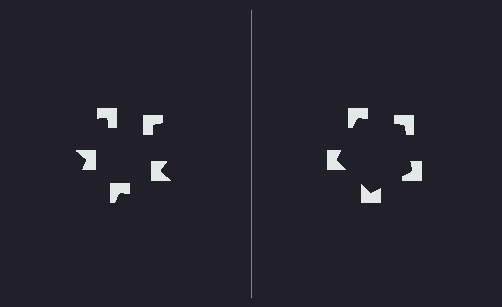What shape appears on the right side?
An illusory pentagon.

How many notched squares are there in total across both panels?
10 — 5 on each side.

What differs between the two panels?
The notched squares are positioned identically on both sides; only the wedge orientations differ. On the right they align to a pentagon; on the left they are misaligned.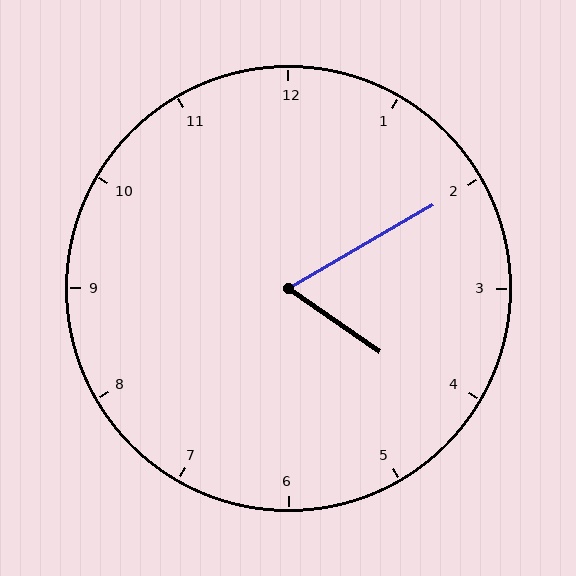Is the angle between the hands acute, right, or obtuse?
It is acute.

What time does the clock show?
4:10.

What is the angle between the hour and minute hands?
Approximately 65 degrees.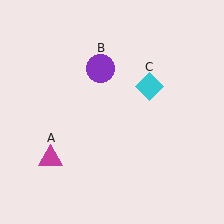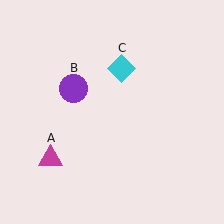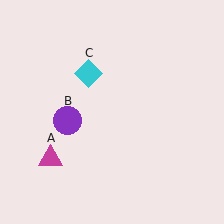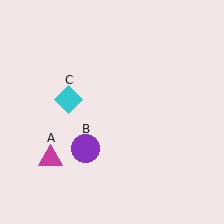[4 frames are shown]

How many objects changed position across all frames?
2 objects changed position: purple circle (object B), cyan diamond (object C).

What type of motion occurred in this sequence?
The purple circle (object B), cyan diamond (object C) rotated counterclockwise around the center of the scene.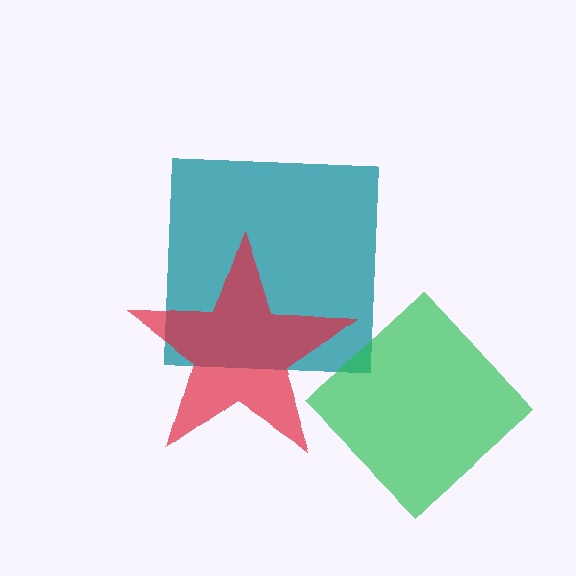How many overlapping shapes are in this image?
There are 3 overlapping shapes in the image.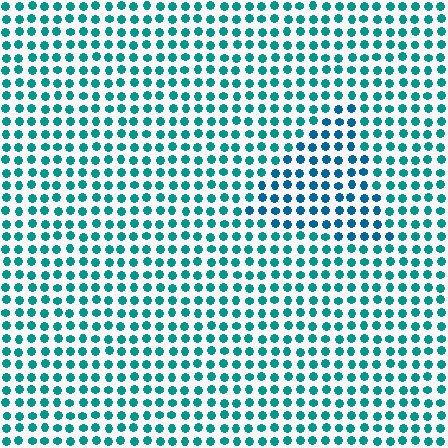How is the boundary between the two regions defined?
The boundary is defined purely by a slight shift in hue (about 25 degrees). Spacing, size, and orientation are identical on both sides.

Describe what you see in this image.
The image is filled with small teal elements in a uniform arrangement. A triangle-shaped region is visible where the elements are tinted to a slightly different hue, forming a subtle color boundary.